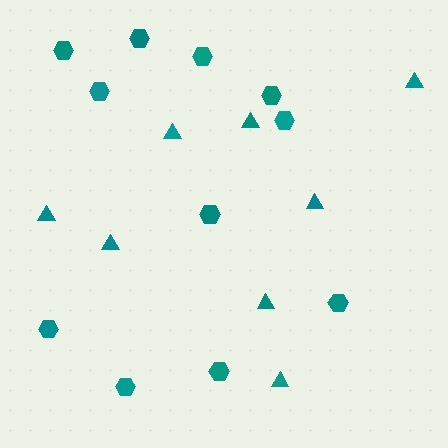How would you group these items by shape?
There are 2 groups: one group of hexagons (11) and one group of triangles (8).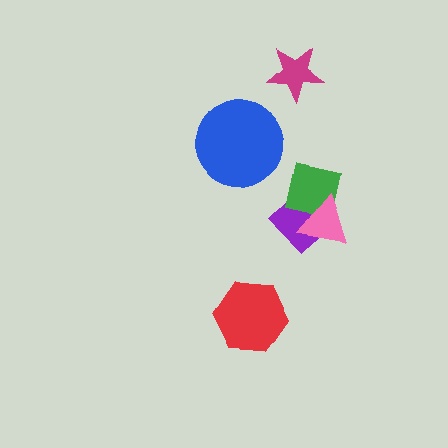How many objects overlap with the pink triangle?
2 objects overlap with the pink triangle.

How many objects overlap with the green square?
2 objects overlap with the green square.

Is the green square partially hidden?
Yes, it is partially covered by another shape.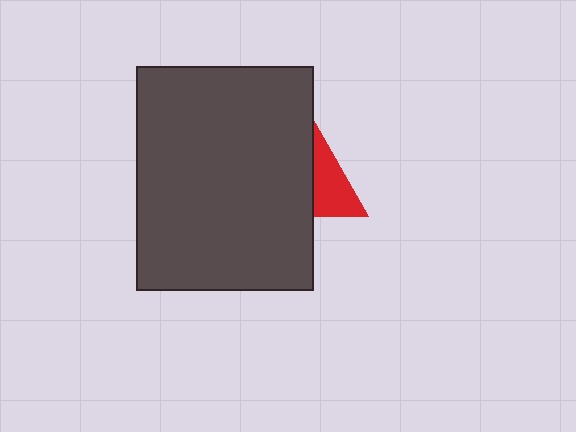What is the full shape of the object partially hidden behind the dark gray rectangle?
The partially hidden object is a red triangle.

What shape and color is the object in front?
The object in front is a dark gray rectangle.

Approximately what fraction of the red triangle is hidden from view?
Roughly 54% of the red triangle is hidden behind the dark gray rectangle.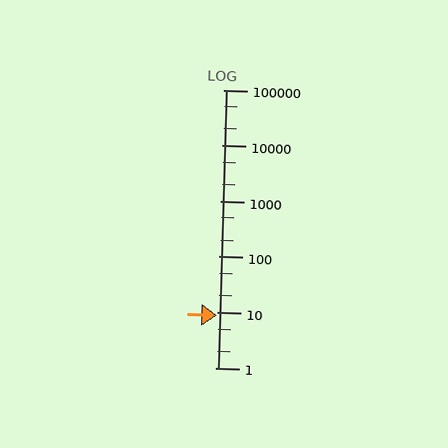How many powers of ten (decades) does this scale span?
The scale spans 5 decades, from 1 to 100000.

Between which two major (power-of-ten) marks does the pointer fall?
The pointer is between 1 and 10.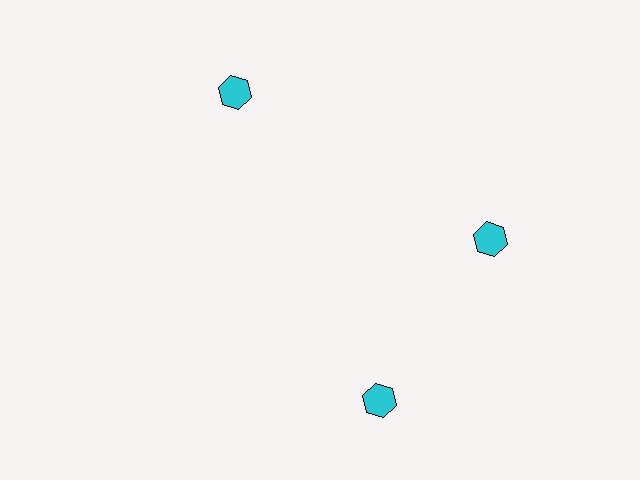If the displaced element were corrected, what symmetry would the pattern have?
It would have 3-fold rotational symmetry — the pattern would map onto itself every 120 degrees.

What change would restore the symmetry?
The symmetry would be restored by rotating it back into even spacing with its neighbors so that all 3 hexagons sit at equal angles and equal distance from the center.